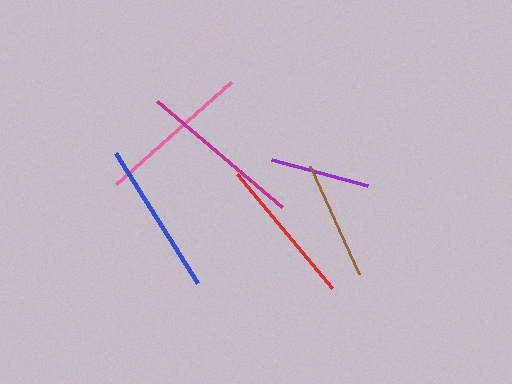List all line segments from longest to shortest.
From longest to shortest: magenta, blue, pink, red, brown, purple.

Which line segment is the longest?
The magenta line is the longest at approximately 164 pixels.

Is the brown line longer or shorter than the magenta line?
The magenta line is longer than the brown line.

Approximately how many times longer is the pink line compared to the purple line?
The pink line is approximately 1.5 times the length of the purple line.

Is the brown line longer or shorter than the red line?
The red line is longer than the brown line.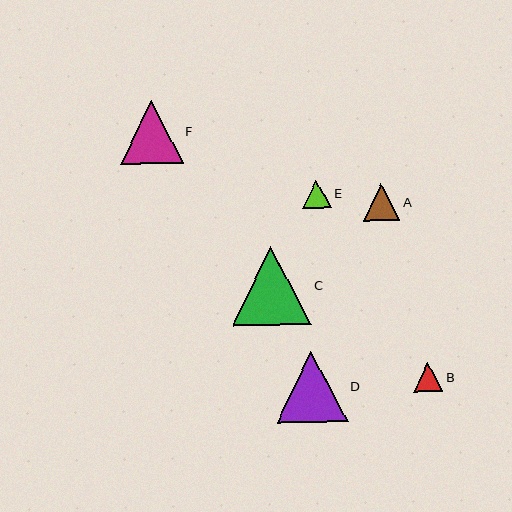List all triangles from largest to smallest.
From largest to smallest: C, D, F, A, B, E.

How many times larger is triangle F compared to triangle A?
Triangle F is approximately 1.7 times the size of triangle A.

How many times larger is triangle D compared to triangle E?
Triangle D is approximately 2.5 times the size of triangle E.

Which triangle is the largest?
Triangle C is the largest with a size of approximately 79 pixels.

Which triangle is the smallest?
Triangle E is the smallest with a size of approximately 28 pixels.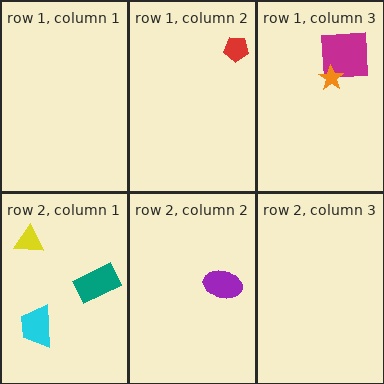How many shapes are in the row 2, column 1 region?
3.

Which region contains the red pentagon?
The row 1, column 2 region.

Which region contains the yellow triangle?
The row 2, column 1 region.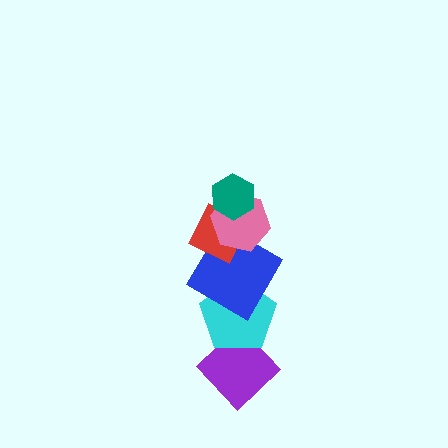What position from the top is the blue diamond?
The blue diamond is 4th from the top.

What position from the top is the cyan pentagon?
The cyan pentagon is 5th from the top.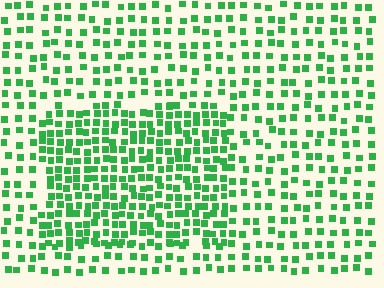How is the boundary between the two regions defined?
The boundary is defined by a change in element density (approximately 1.9x ratio). All elements are the same color, size, and shape.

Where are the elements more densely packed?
The elements are more densely packed inside the rectangle boundary.